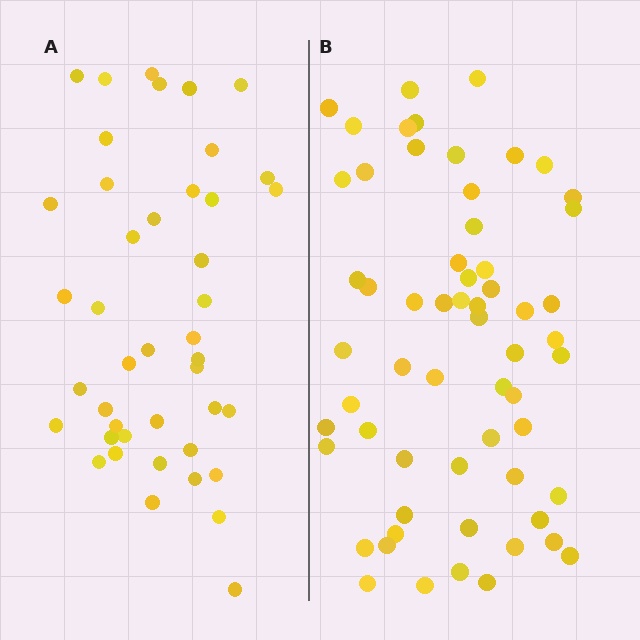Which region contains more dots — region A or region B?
Region B (the right region) has more dots.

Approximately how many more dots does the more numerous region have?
Region B has approximately 15 more dots than region A.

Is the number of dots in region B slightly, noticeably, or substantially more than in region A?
Region B has noticeably more, but not dramatically so. The ratio is roughly 1.4 to 1.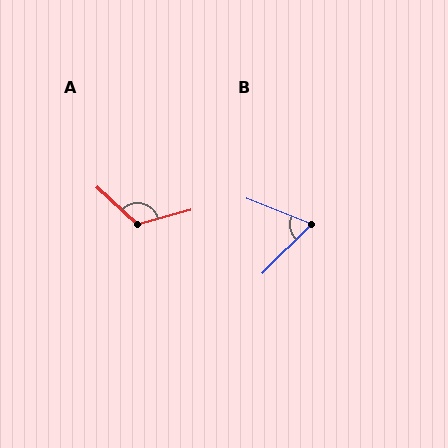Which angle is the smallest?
B, at approximately 67 degrees.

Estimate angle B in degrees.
Approximately 67 degrees.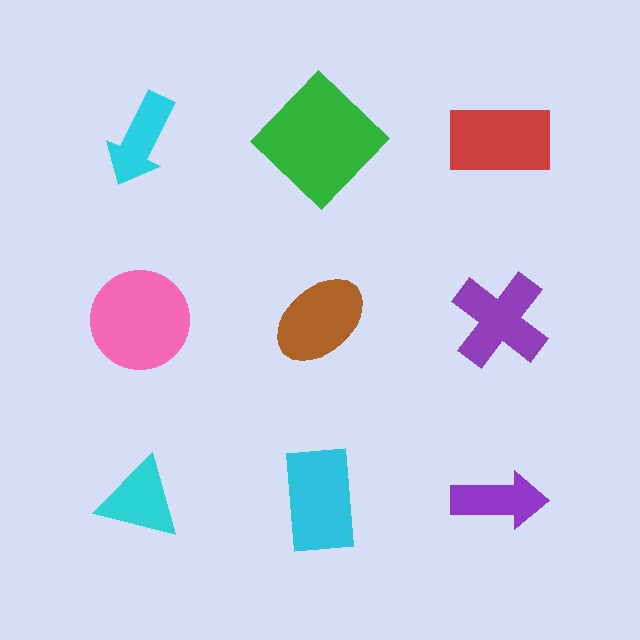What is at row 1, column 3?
A red rectangle.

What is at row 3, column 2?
A cyan rectangle.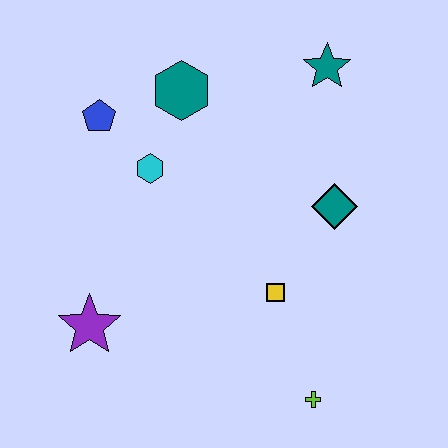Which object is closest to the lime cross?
The yellow square is closest to the lime cross.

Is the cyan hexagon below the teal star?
Yes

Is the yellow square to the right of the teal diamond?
No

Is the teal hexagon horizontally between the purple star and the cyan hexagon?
No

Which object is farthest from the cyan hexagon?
The lime cross is farthest from the cyan hexagon.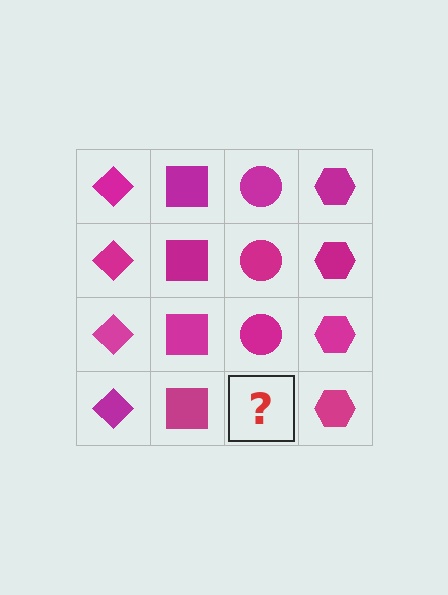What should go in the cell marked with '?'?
The missing cell should contain a magenta circle.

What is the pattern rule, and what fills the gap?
The rule is that each column has a consistent shape. The gap should be filled with a magenta circle.